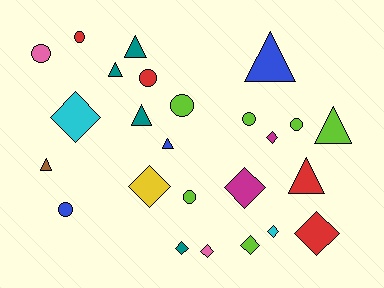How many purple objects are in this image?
There are no purple objects.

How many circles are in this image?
There are 8 circles.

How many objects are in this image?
There are 25 objects.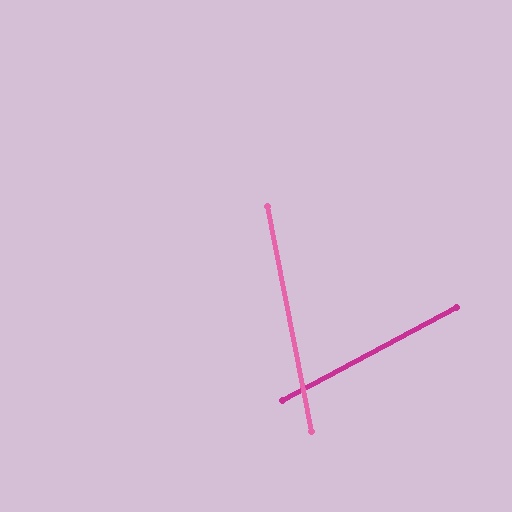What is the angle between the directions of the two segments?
Approximately 73 degrees.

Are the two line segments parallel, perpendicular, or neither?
Neither parallel nor perpendicular — they differ by about 73°.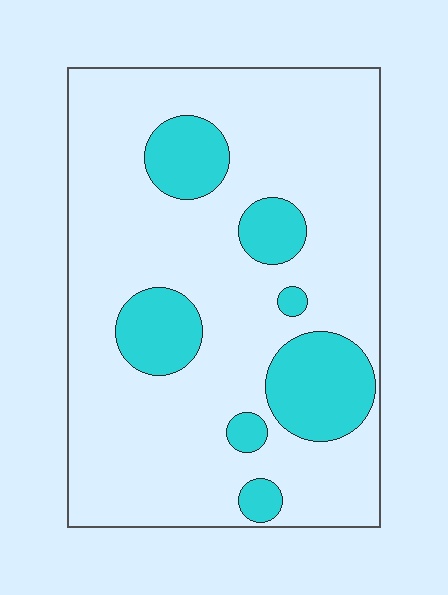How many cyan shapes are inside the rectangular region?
7.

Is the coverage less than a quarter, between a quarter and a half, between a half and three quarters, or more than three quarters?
Less than a quarter.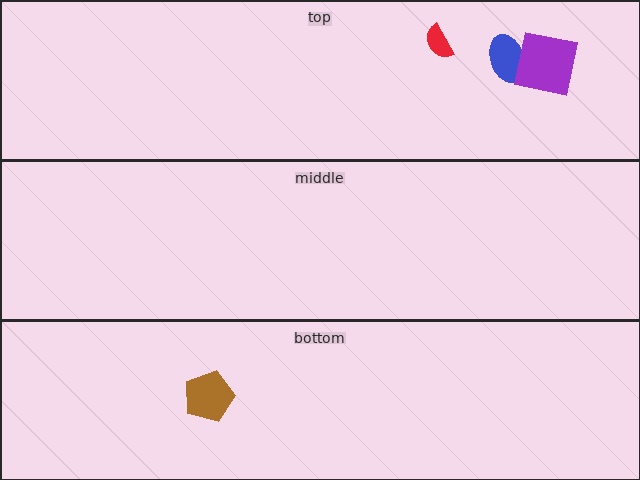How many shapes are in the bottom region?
1.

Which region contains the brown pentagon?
The bottom region.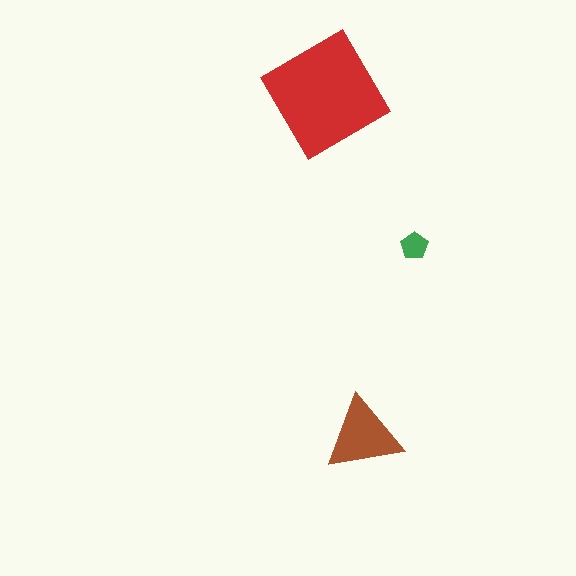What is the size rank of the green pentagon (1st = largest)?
3rd.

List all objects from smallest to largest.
The green pentagon, the brown triangle, the red diamond.